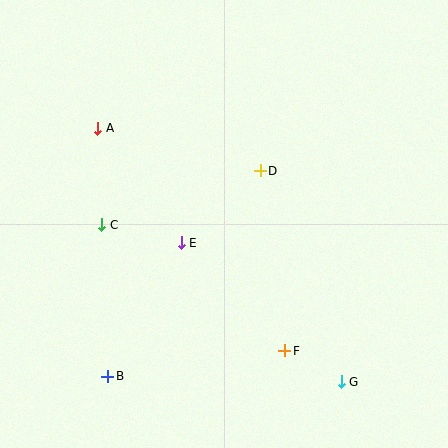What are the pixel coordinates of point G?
Point G is at (341, 382).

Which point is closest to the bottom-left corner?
Point B is closest to the bottom-left corner.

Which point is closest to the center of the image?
Point E at (181, 243) is closest to the center.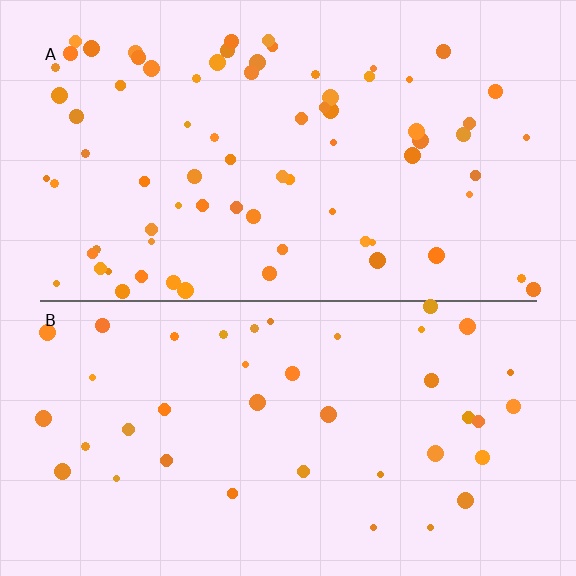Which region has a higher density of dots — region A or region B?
A (the top).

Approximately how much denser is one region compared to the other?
Approximately 1.8× — region A over region B.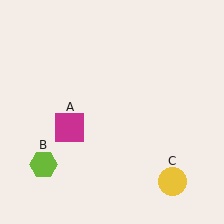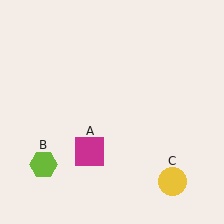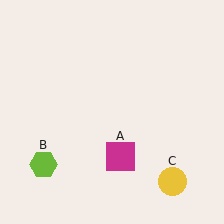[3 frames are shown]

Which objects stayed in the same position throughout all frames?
Lime hexagon (object B) and yellow circle (object C) remained stationary.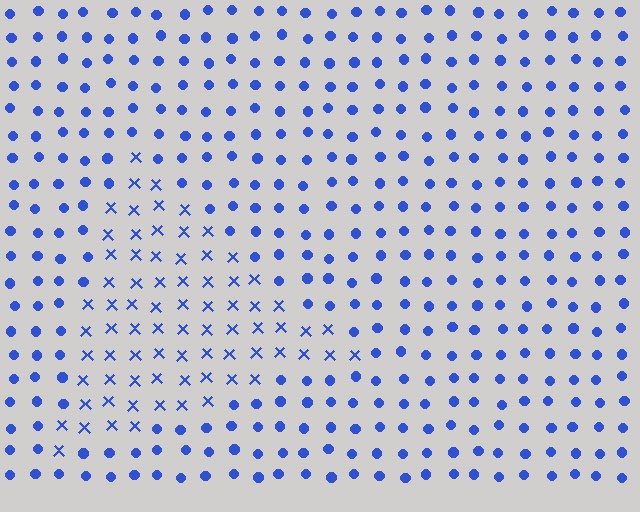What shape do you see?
I see a triangle.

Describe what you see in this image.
The image is filled with small blue elements arranged in a uniform grid. A triangle-shaped region contains X marks, while the surrounding area contains circles. The boundary is defined purely by the change in element shape.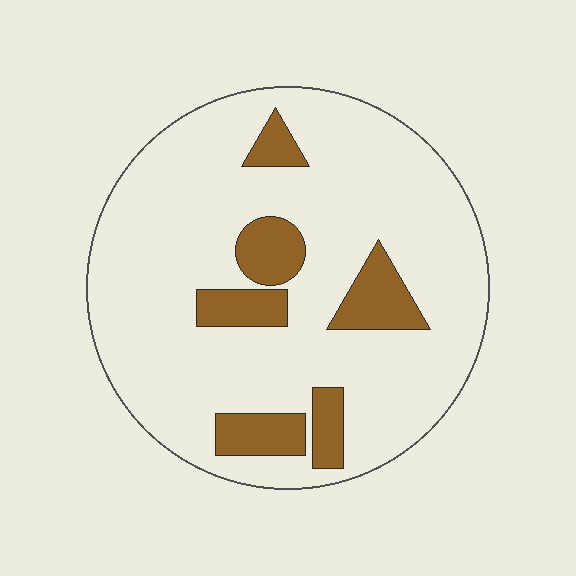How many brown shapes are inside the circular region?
6.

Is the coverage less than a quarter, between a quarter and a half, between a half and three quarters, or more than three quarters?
Less than a quarter.